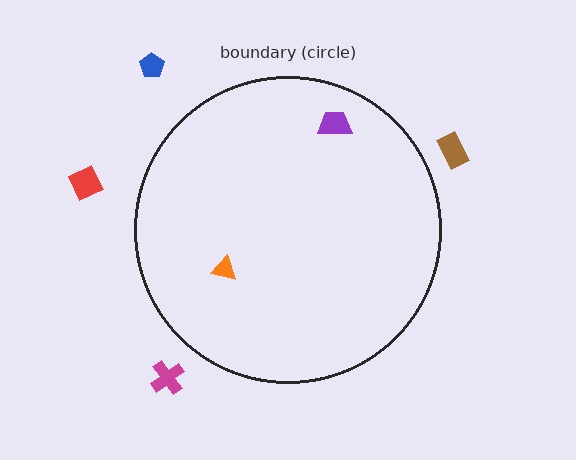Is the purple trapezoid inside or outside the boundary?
Inside.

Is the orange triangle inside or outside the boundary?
Inside.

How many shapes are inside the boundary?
2 inside, 4 outside.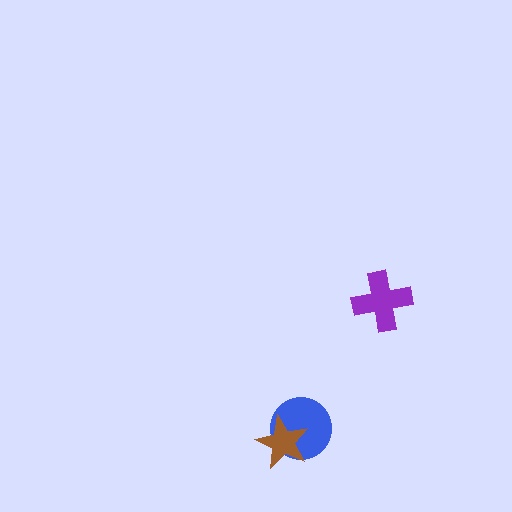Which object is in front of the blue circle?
The brown star is in front of the blue circle.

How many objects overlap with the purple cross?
0 objects overlap with the purple cross.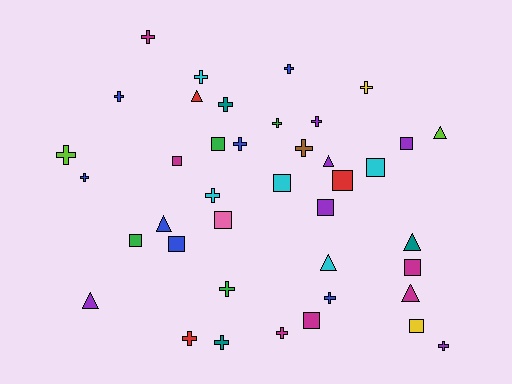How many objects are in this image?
There are 40 objects.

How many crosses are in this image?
There are 19 crosses.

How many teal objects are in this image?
There are 3 teal objects.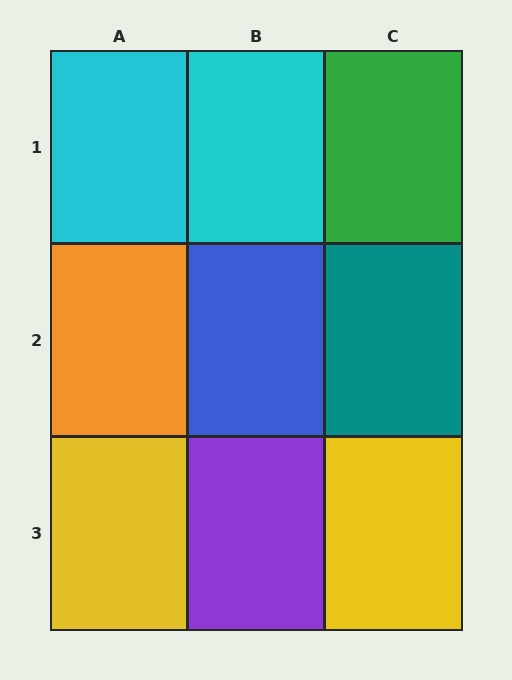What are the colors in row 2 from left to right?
Orange, blue, teal.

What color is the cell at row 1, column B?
Cyan.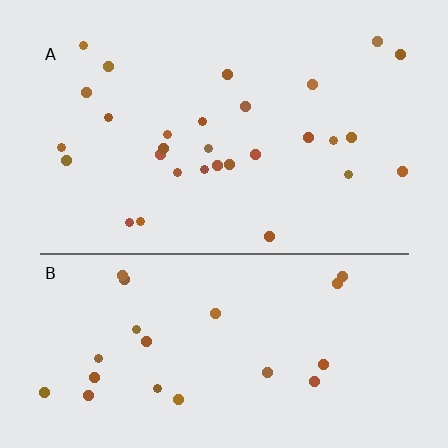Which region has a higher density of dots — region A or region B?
A (the top).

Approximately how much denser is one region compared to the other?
Approximately 1.3× — region A over region B.